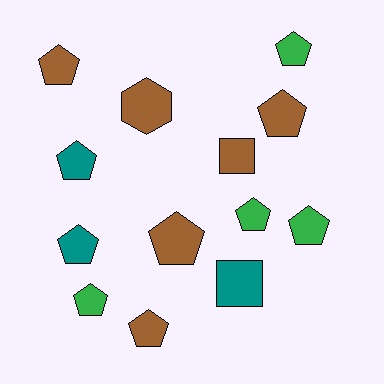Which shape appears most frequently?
Pentagon, with 10 objects.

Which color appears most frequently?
Brown, with 6 objects.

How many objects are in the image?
There are 13 objects.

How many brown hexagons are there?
There is 1 brown hexagon.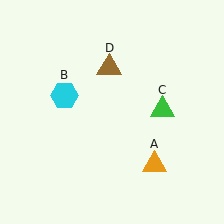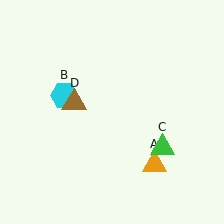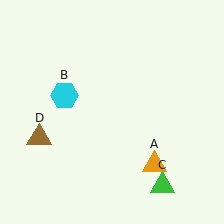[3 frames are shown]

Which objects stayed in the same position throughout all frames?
Orange triangle (object A) and cyan hexagon (object B) remained stationary.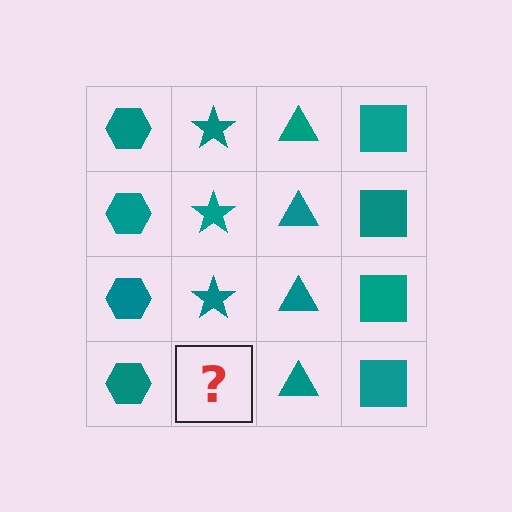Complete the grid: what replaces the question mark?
The question mark should be replaced with a teal star.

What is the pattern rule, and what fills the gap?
The rule is that each column has a consistent shape. The gap should be filled with a teal star.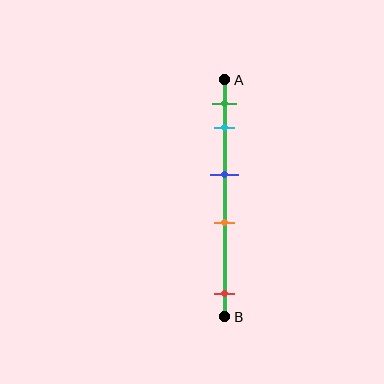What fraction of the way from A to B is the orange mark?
The orange mark is approximately 60% (0.6) of the way from A to B.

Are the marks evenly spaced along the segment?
No, the marks are not evenly spaced.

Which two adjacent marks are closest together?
The green and cyan marks are the closest adjacent pair.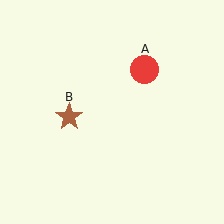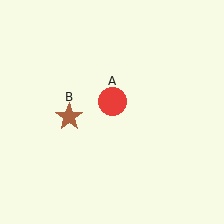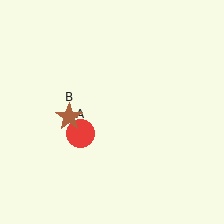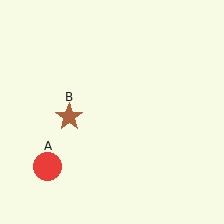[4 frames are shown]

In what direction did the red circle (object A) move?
The red circle (object A) moved down and to the left.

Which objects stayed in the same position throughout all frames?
Brown star (object B) remained stationary.